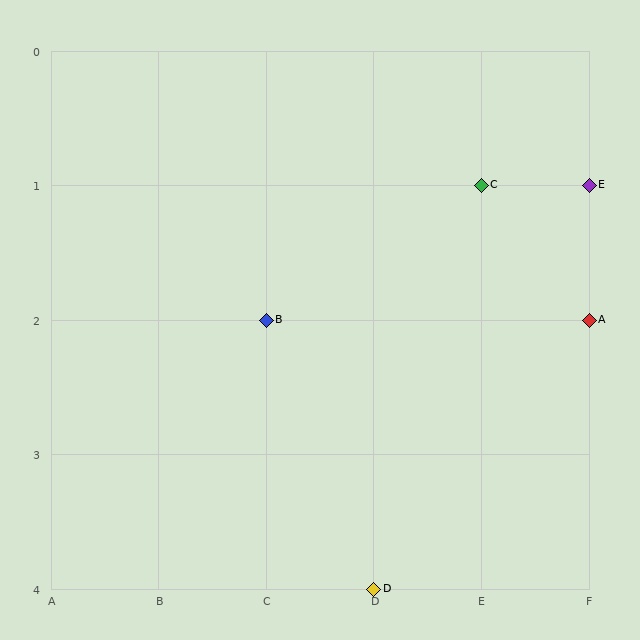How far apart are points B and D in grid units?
Points B and D are 1 column and 2 rows apart (about 2.2 grid units diagonally).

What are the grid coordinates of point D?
Point D is at grid coordinates (D, 4).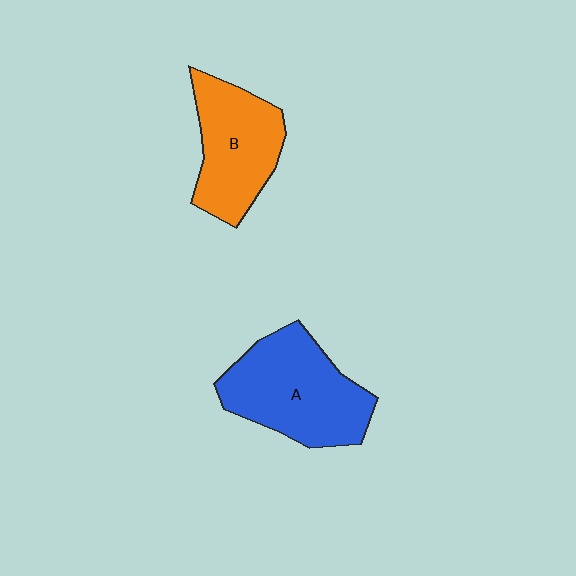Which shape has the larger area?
Shape A (blue).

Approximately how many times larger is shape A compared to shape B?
Approximately 1.3 times.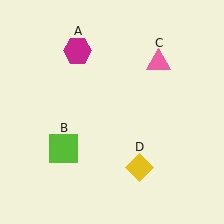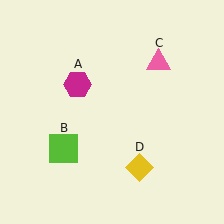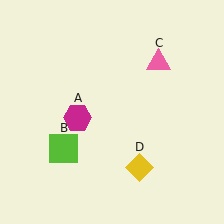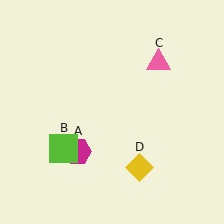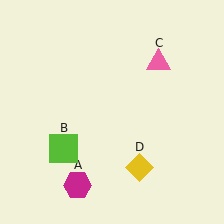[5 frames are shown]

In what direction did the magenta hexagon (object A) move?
The magenta hexagon (object A) moved down.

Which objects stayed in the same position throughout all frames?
Lime square (object B) and pink triangle (object C) and yellow diamond (object D) remained stationary.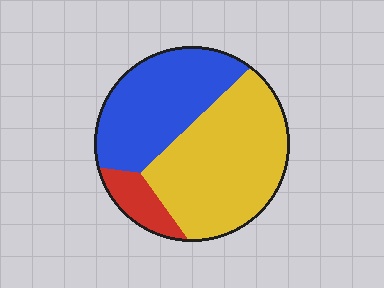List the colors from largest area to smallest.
From largest to smallest: yellow, blue, red.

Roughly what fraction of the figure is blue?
Blue covers roughly 40% of the figure.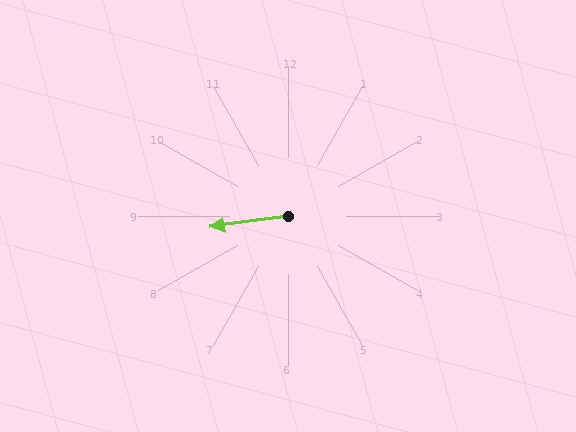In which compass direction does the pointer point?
West.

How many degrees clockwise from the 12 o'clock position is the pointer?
Approximately 262 degrees.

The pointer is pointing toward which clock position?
Roughly 9 o'clock.